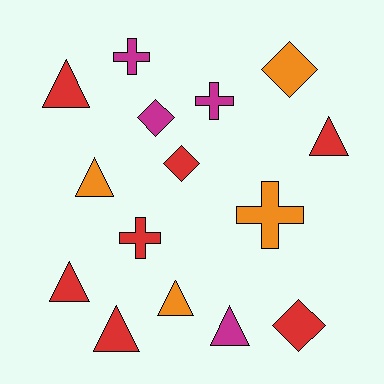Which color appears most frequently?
Red, with 7 objects.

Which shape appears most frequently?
Triangle, with 7 objects.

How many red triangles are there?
There are 4 red triangles.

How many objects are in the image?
There are 15 objects.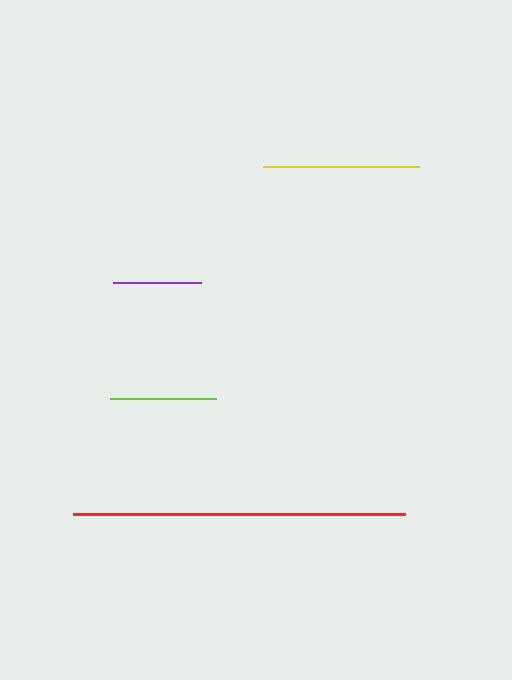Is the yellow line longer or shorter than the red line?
The red line is longer than the yellow line.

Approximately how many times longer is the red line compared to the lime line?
The red line is approximately 3.1 times the length of the lime line.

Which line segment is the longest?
The red line is the longest at approximately 332 pixels.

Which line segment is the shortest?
The purple line is the shortest at approximately 88 pixels.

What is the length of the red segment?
The red segment is approximately 332 pixels long.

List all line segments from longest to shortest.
From longest to shortest: red, yellow, lime, purple.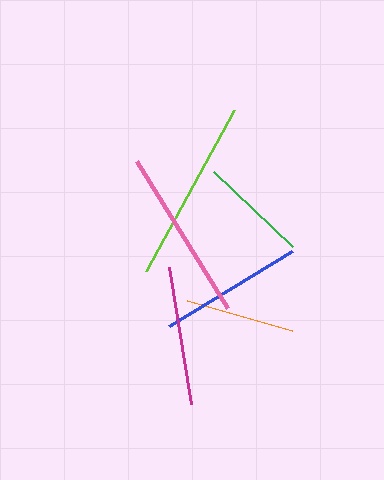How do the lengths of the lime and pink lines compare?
The lime and pink lines are approximately the same length.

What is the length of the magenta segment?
The magenta segment is approximately 138 pixels long.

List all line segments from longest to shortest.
From longest to shortest: lime, pink, blue, magenta, orange, green.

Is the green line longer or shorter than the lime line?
The lime line is longer than the green line.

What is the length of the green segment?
The green segment is approximately 109 pixels long.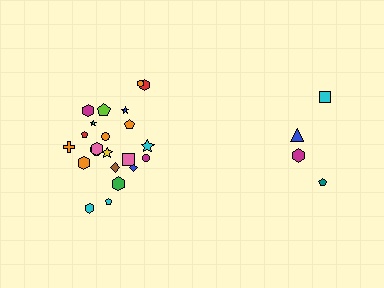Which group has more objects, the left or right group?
The left group.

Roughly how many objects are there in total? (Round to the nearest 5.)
Roughly 25 objects in total.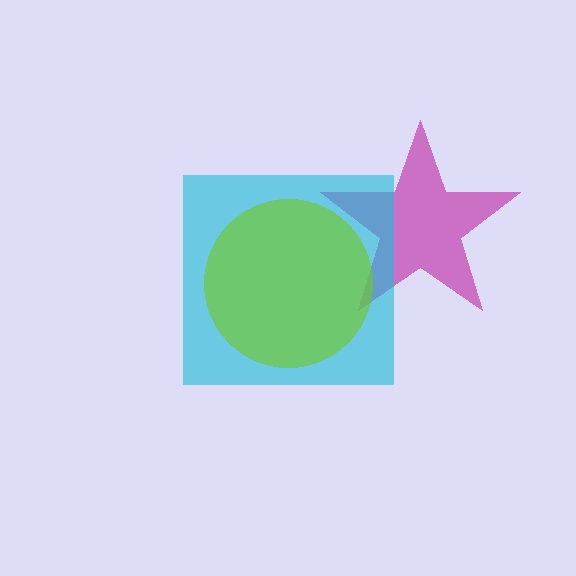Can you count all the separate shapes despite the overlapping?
Yes, there are 3 separate shapes.